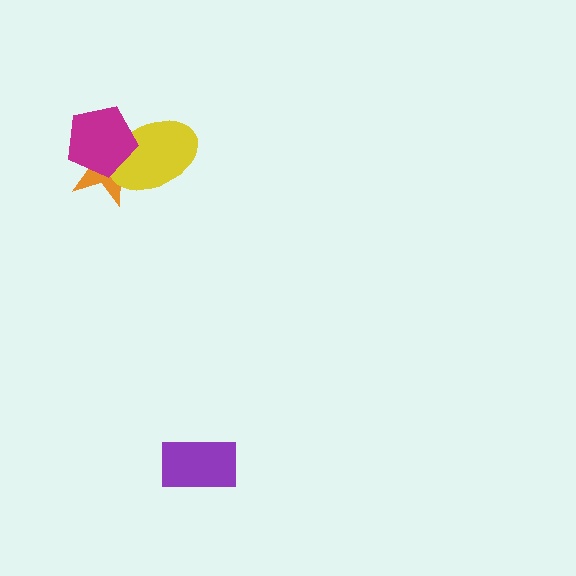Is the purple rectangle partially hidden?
No, no other shape covers it.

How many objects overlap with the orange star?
2 objects overlap with the orange star.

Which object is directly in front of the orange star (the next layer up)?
The yellow ellipse is directly in front of the orange star.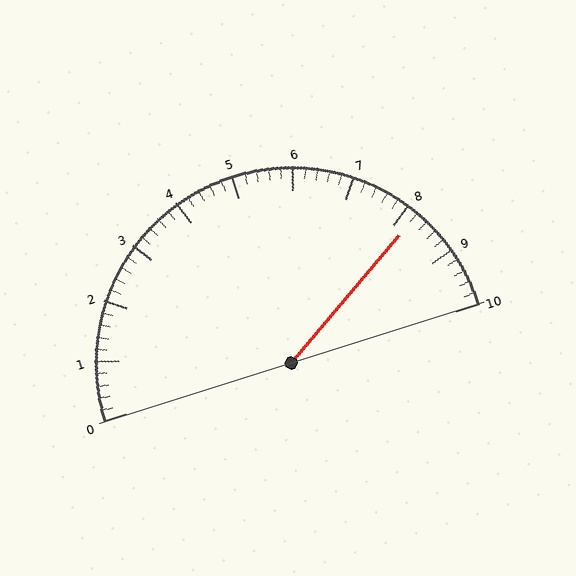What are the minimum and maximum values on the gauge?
The gauge ranges from 0 to 10.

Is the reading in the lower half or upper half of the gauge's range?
The reading is in the upper half of the range (0 to 10).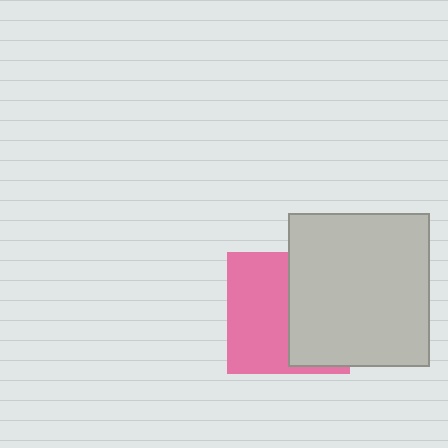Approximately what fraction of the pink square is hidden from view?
Roughly 48% of the pink square is hidden behind the light gray rectangle.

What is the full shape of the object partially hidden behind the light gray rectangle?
The partially hidden object is a pink square.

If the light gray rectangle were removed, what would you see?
You would see the complete pink square.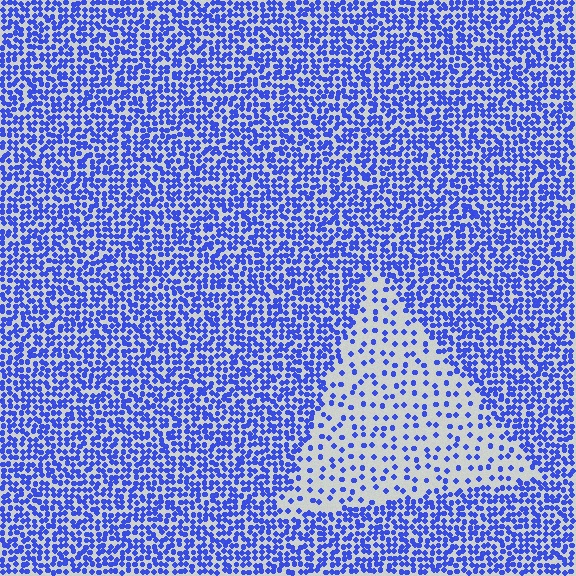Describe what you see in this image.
The image contains small blue elements arranged at two different densities. A triangle-shaped region is visible where the elements are less densely packed than the surrounding area.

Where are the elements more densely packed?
The elements are more densely packed outside the triangle boundary.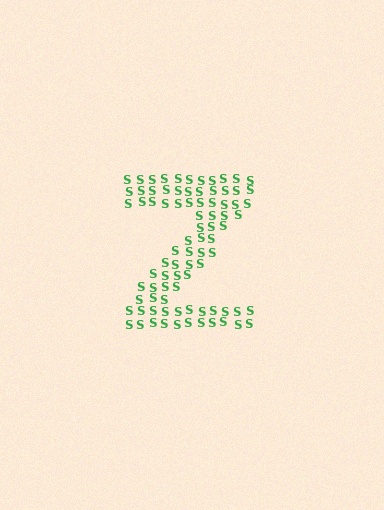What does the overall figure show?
The overall figure shows the letter Z.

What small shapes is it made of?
It is made of small letter S's.